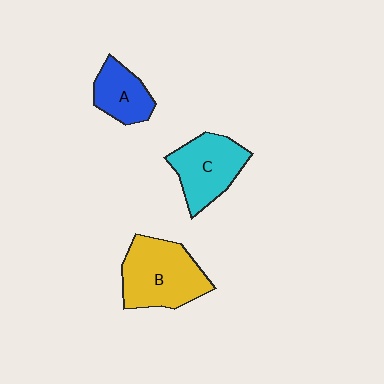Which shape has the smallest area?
Shape A (blue).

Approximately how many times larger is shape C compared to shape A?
Approximately 1.5 times.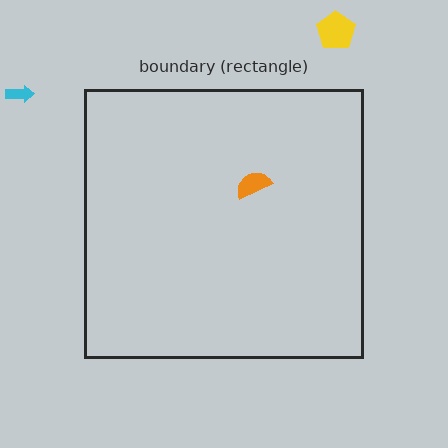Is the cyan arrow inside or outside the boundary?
Outside.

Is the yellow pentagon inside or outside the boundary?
Outside.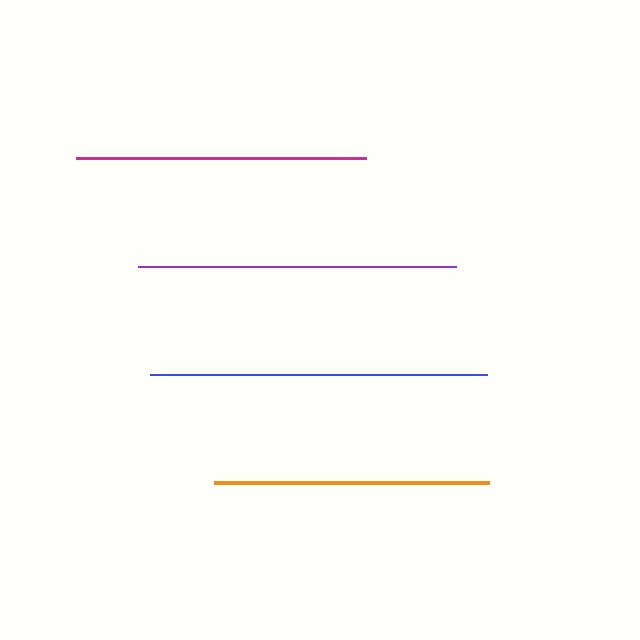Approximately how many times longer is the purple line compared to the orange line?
The purple line is approximately 1.2 times the length of the orange line.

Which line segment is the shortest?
The orange line is the shortest at approximately 275 pixels.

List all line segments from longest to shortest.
From longest to shortest: blue, purple, magenta, orange.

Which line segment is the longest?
The blue line is the longest at approximately 337 pixels.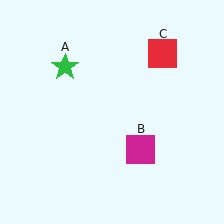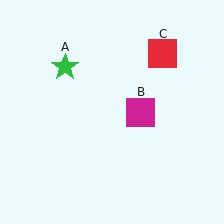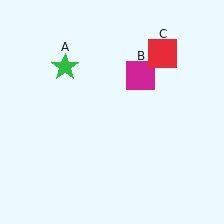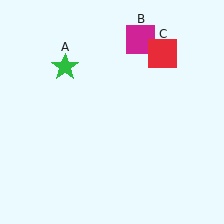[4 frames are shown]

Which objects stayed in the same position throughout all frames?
Green star (object A) and red square (object C) remained stationary.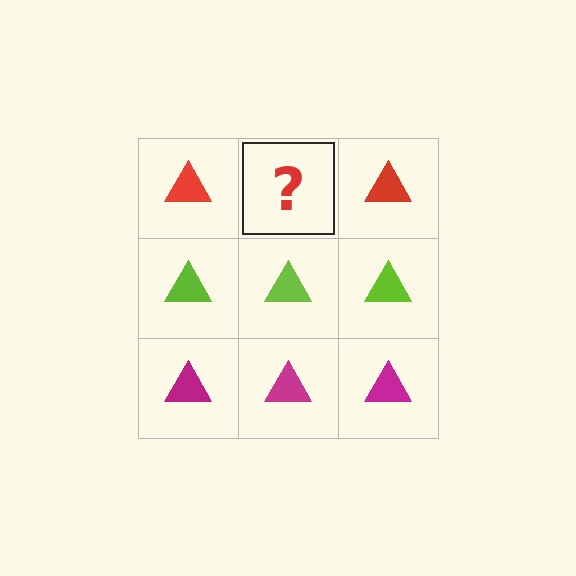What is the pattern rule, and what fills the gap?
The rule is that each row has a consistent color. The gap should be filled with a red triangle.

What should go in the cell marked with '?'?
The missing cell should contain a red triangle.